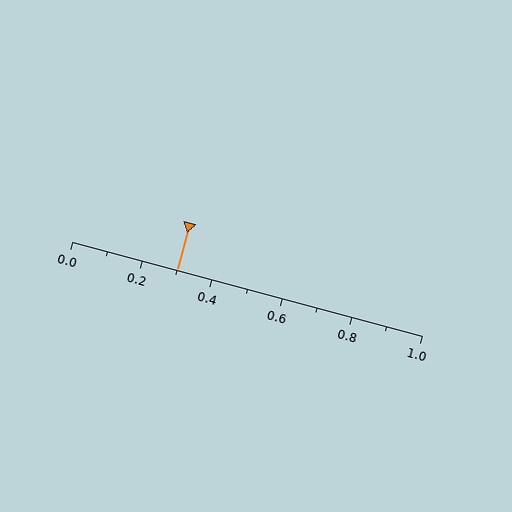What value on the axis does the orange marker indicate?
The marker indicates approximately 0.3.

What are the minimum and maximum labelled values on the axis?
The axis runs from 0.0 to 1.0.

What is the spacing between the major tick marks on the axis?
The major ticks are spaced 0.2 apart.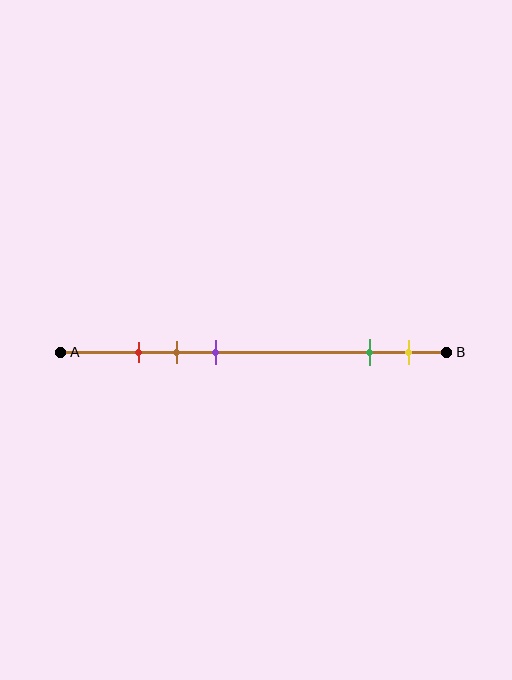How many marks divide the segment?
There are 5 marks dividing the segment.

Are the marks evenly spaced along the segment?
No, the marks are not evenly spaced.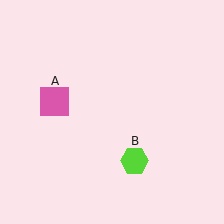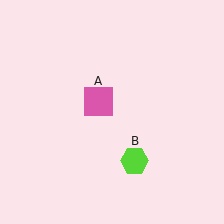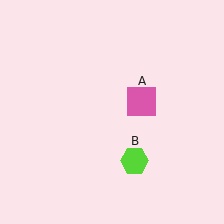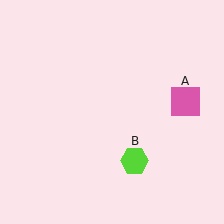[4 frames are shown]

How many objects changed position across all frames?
1 object changed position: pink square (object A).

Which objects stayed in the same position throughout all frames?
Lime hexagon (object B) remained stationary.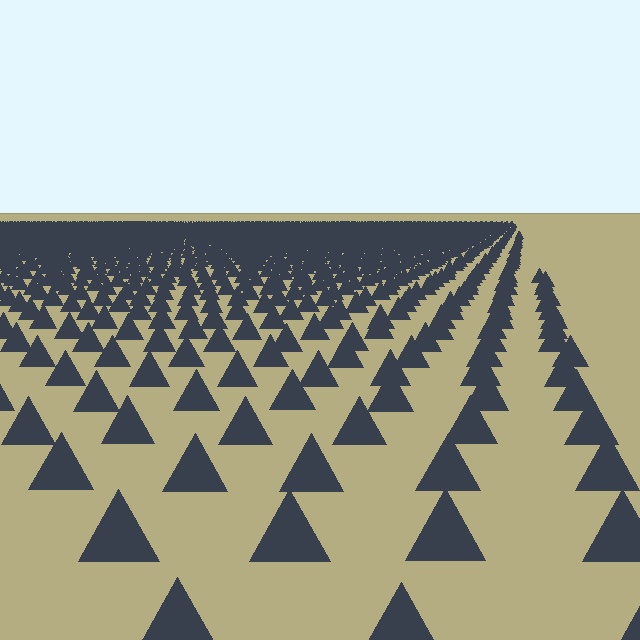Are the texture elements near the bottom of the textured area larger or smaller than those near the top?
Larger. Near the bottom, elements are closer to the viewer and appear at a bigger on-screen size.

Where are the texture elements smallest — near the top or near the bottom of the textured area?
Near the top.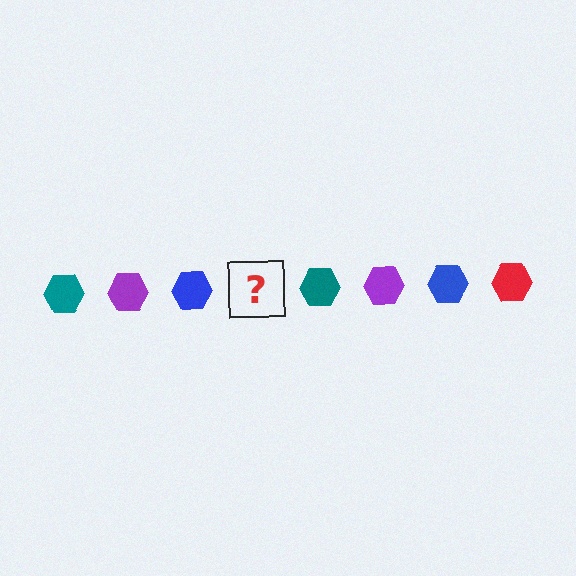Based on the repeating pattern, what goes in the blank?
The blank should be a red hexagon.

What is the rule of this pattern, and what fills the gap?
The rule is that the pattern cycles through teal, purple, blue, red hexagons. The gap should be filled with a red hexagon.